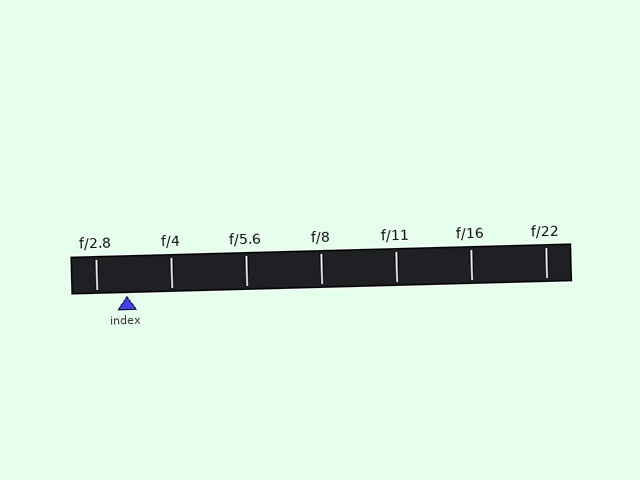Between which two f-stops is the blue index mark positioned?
The index mark is between f/2.8 and f/4.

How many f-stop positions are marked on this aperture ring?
There are 7 f-stop positions marked.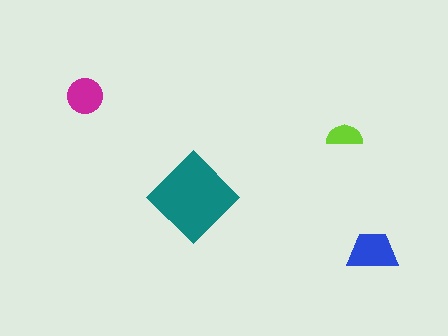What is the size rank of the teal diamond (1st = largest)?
1st.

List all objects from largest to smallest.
The teal diamond, the blue trapezoid, the magenta circle, the lime semicircle.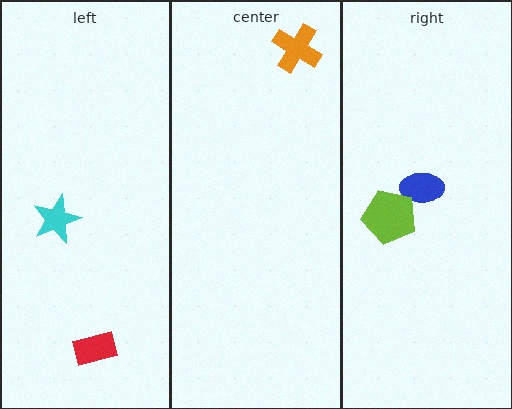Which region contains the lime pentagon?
The right region.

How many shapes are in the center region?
1.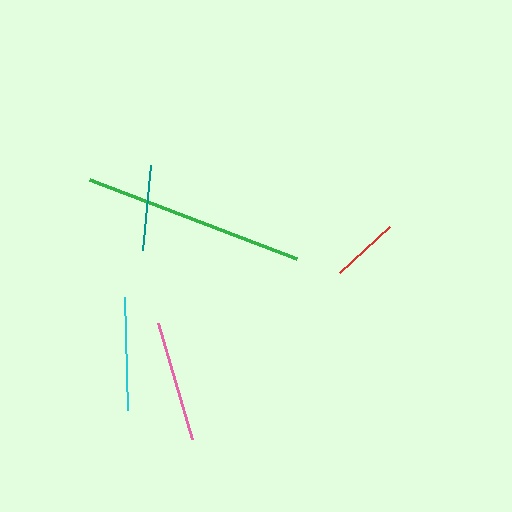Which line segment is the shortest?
The red line is the shortest at approximately 68 pixels.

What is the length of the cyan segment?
The cyan segment is approximately 114 pixels long.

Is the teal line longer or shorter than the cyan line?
The cyan line is longer than the teal line.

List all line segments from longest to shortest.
From longest to shortest: green, pink, cyan, teal, red.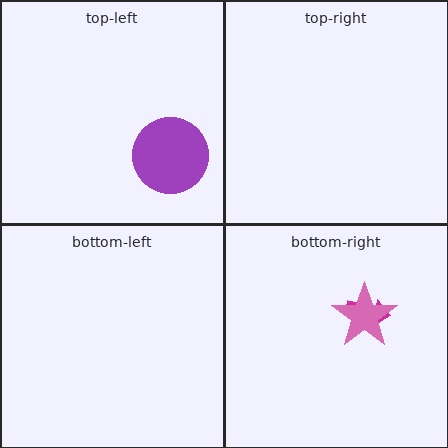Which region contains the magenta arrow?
The bottom-right region.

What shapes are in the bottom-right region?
The magenta arrow, the pink star.